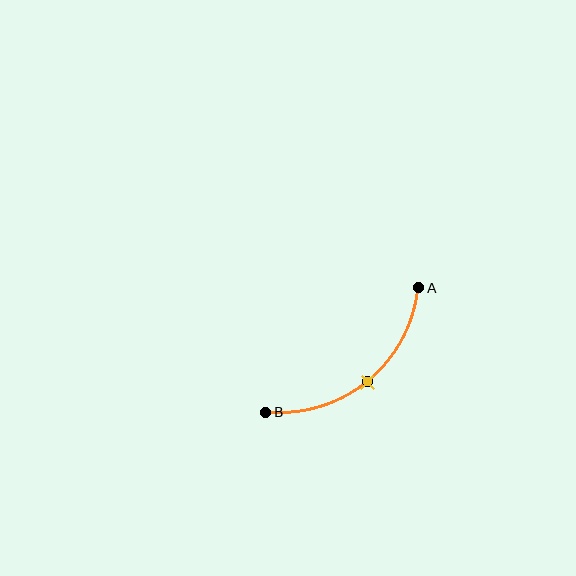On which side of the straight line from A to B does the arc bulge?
The arc bulges below and to the right of the straight line connecting A and B.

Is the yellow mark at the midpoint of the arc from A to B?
Yes. The yellow mark lies on the arc at equal arc-length from both A and B — it is the arc midpoint.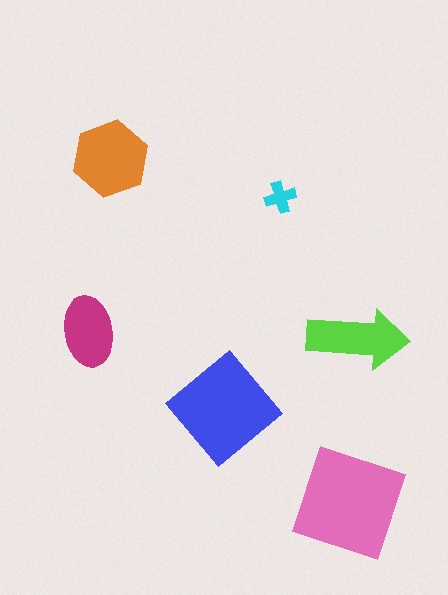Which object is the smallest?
The cyan cross.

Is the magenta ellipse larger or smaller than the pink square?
Smaller.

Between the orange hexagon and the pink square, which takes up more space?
The pink square.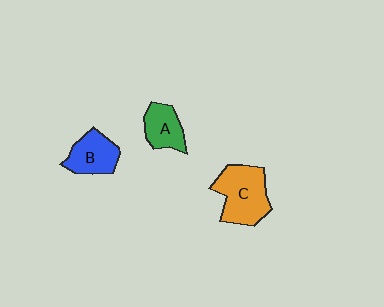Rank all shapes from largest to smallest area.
From largest to smallest: C (orange), B (blue), A (green).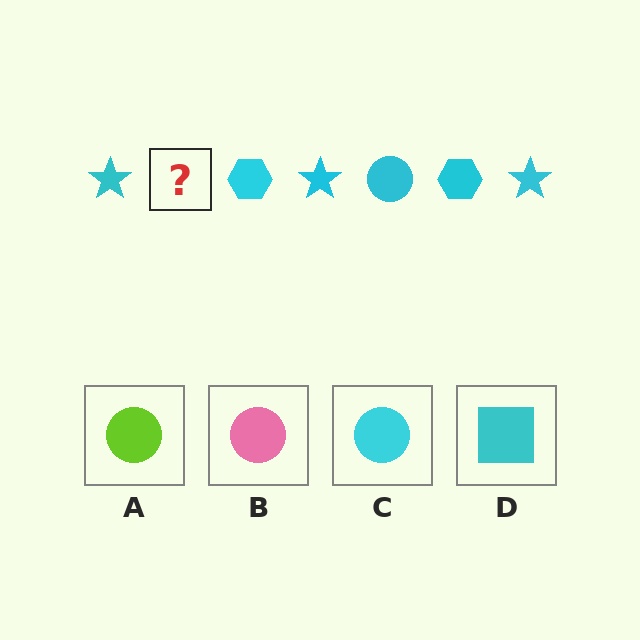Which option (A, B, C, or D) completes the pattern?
C.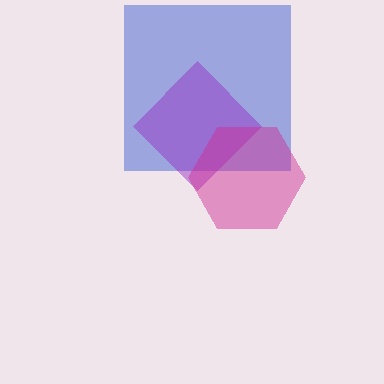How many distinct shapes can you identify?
There are 3 distinct shapes: a blue square, a purple diamond, a magenta hexagon.